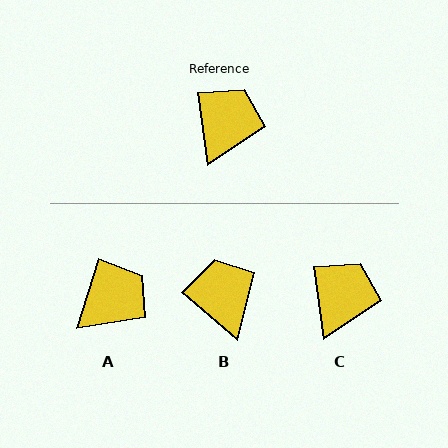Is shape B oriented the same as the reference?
No, it is off by about 42 degrees.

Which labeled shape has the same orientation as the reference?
C.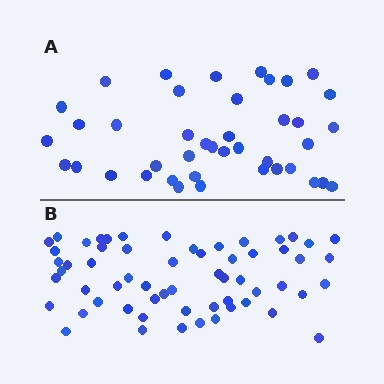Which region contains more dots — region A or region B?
Region B (the bottom region) has more dots.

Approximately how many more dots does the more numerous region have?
Region B has approximately 20 more dots than region A.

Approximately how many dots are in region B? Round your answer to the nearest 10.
About 60 dots.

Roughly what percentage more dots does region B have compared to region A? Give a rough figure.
About 45% more.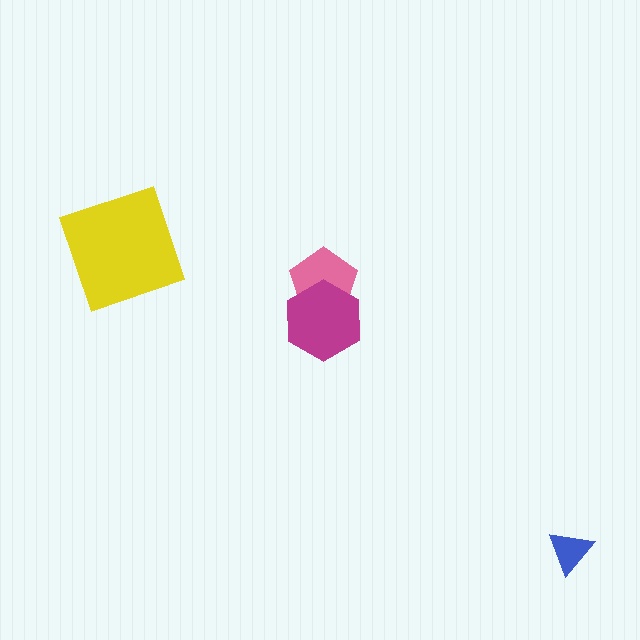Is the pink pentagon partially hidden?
Yes, it is partially covered by another shape.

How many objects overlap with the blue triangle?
0 objects overlap with the blue triangle.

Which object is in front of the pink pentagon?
The magenta hexagon is in front of the pink pentagon.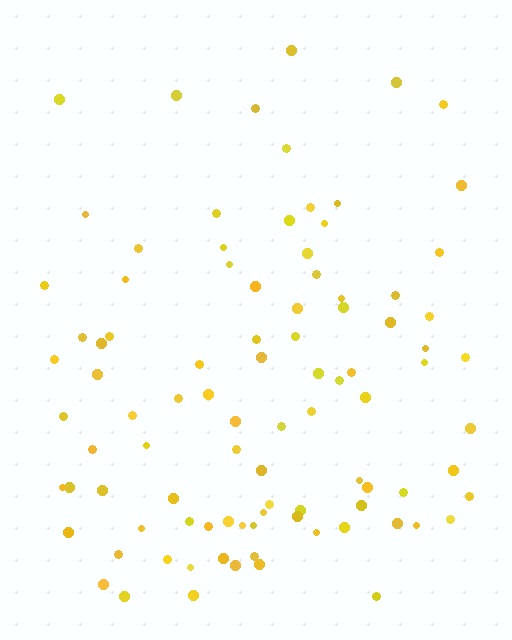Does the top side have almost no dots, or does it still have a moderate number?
Still a moderate number, just noticeably fewer than the bottom.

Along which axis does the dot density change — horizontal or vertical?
Vertical.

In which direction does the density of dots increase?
From top to bottom, with the bottom side densest.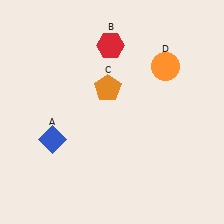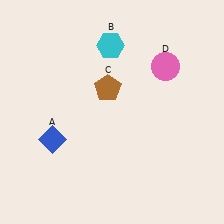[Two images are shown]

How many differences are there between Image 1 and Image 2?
There are 3 differences between the two images.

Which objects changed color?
B changed from red to cyan. C changed from orange to brown. D changed from orange to pink.